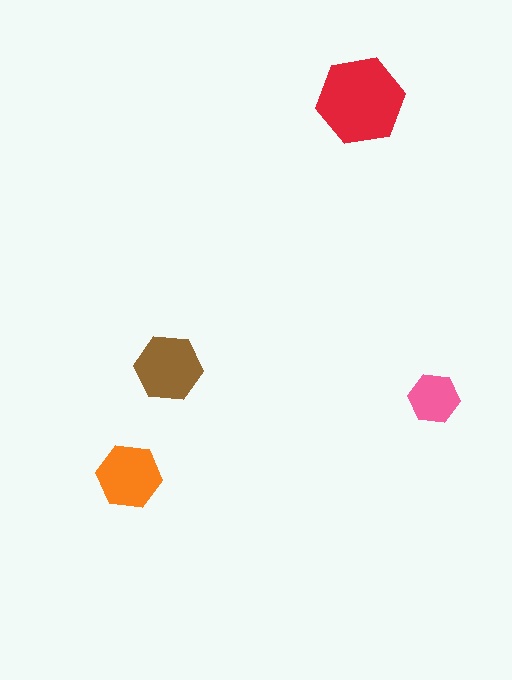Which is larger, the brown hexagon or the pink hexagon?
The brown one.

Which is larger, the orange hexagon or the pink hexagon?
The orange one.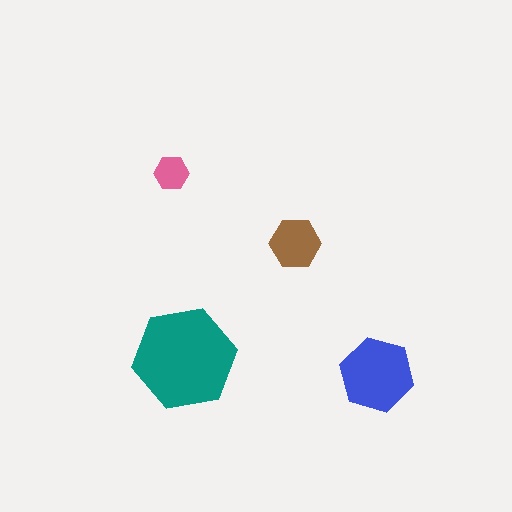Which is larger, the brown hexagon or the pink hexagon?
The brown one.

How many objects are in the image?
There are 4 objects in the image.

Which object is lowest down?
The blue hexagon is bottommost.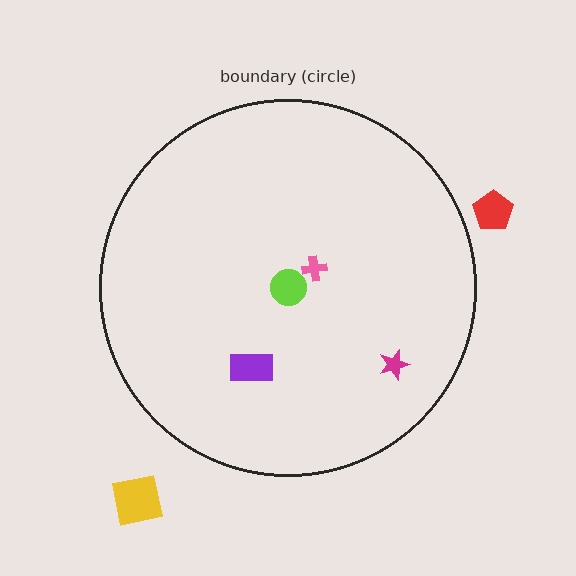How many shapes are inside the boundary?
5 inside, 2 outside.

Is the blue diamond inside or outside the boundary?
Inside.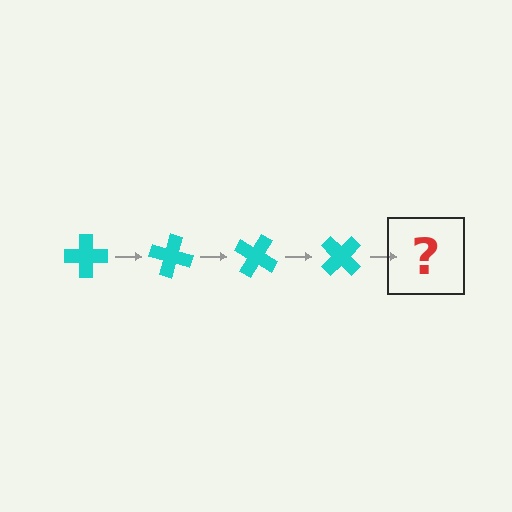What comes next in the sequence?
The next element should be a cyan cross rotated 60 degrees.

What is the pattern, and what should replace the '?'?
The pattern is that the cross rotates 15 degrees each step. The '?' should be a cyan cross rotated 60 degrees.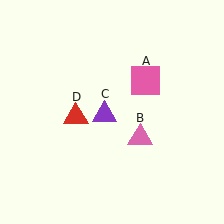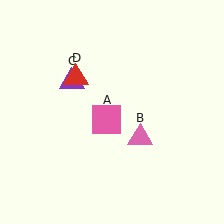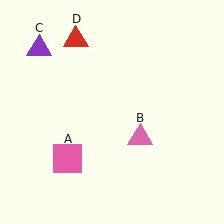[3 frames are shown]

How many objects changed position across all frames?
3 objects changed position: pink square (object A), purple triangle (object C), red triangle (object D).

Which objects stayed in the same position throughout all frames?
Pink triangle (object B) remained stationary.